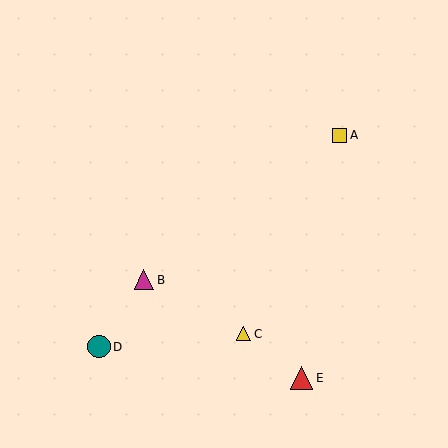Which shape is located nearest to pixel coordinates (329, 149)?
The yellow square (labeled A) at (340, 135) is nearest to that location.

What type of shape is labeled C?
Shape C is a yellow triangle.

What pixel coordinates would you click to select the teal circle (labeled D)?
Click at (99, 347) to select the teal circle D.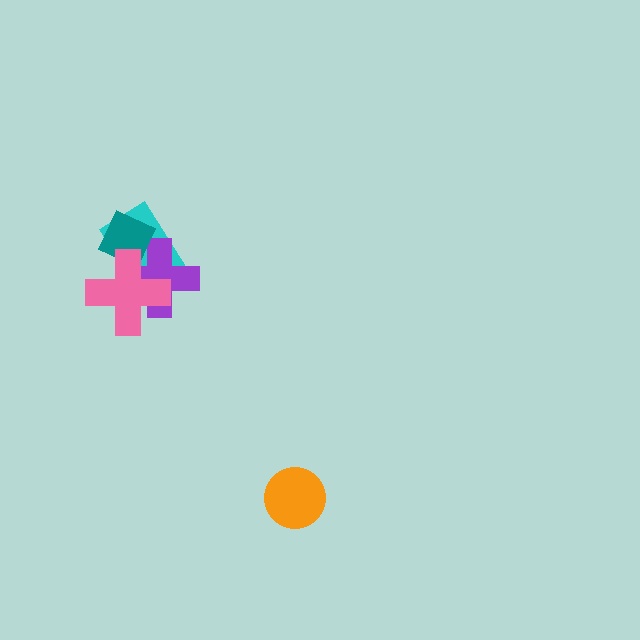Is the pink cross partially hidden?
No, no other shape covers it.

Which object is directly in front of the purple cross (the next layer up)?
The teal diamond is directly in front of the purple cross.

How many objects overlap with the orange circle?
0 objects overlap with the orange circle.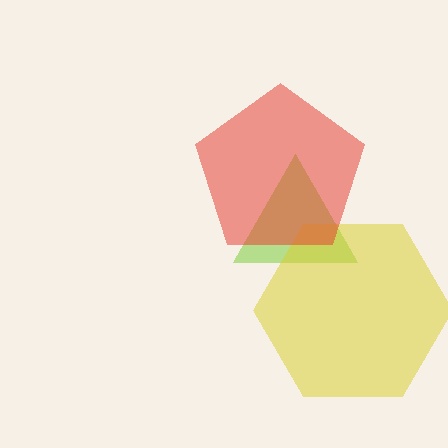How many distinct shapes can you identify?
There are 3 distinct shapes: a lime triangle, a yellow hexagon, a red pentagon.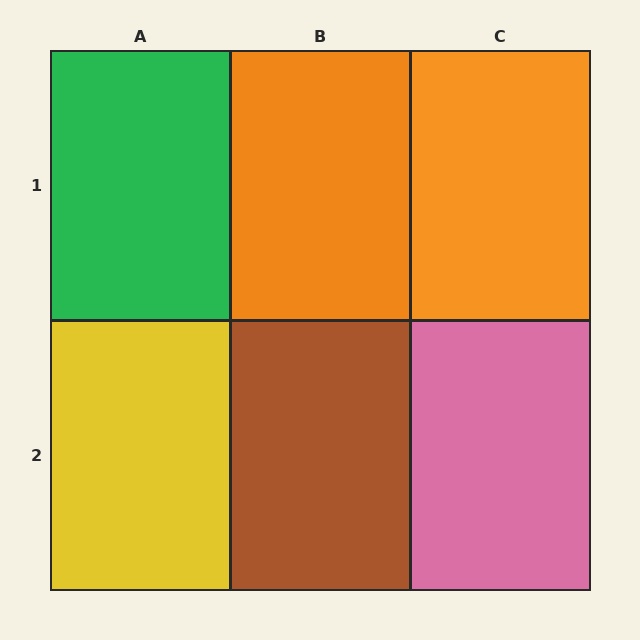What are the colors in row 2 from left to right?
Yellow, brown, pink.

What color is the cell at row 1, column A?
Green.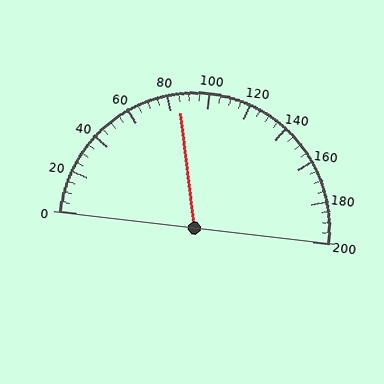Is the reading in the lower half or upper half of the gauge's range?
The reading is in the lower half of the range (0 to 200).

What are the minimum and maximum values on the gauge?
The gauge ranges from 0 to 200.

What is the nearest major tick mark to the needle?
The nearest major tick mark is 80.